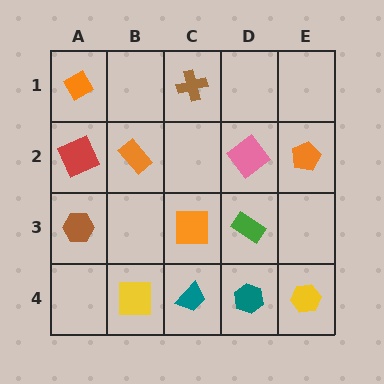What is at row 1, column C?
A brown cross.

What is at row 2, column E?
An orange pentagon.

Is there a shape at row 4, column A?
No, that cell is empty.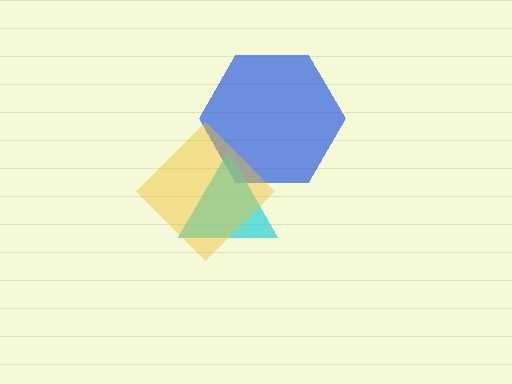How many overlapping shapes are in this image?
There are 3 overlapping shapes in the image.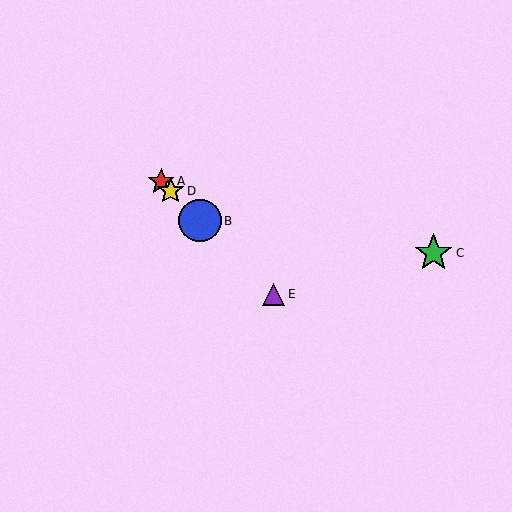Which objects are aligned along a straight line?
Objects A, B, D, E are aligned along a straight line.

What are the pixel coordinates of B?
Object B is at (200, 221).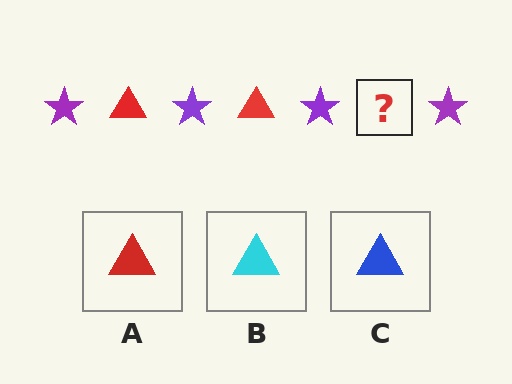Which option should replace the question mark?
Option A.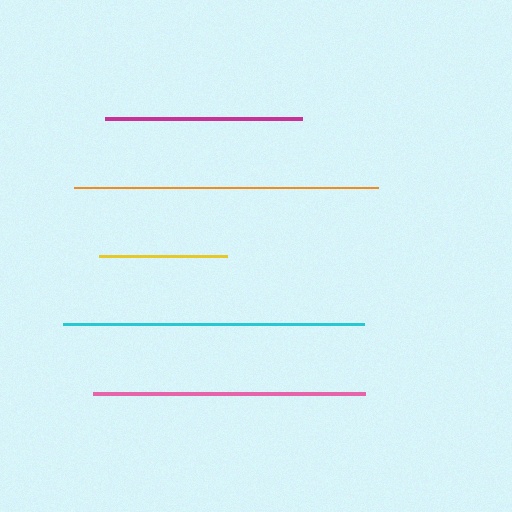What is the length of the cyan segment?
The cyan segment is approximately 301 pixels long.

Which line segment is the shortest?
The yellow line is the shortest at approximately 127 pixels.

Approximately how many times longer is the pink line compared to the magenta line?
The pink line is approximately 1.4 times the length of the magenta line.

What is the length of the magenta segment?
The magenta segment is approximately 197 pixels long.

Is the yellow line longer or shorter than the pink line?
The pink line is longer than the yellow line.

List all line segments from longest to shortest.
From longest to shortest: orange, cyan, pink, magenta, yellow.